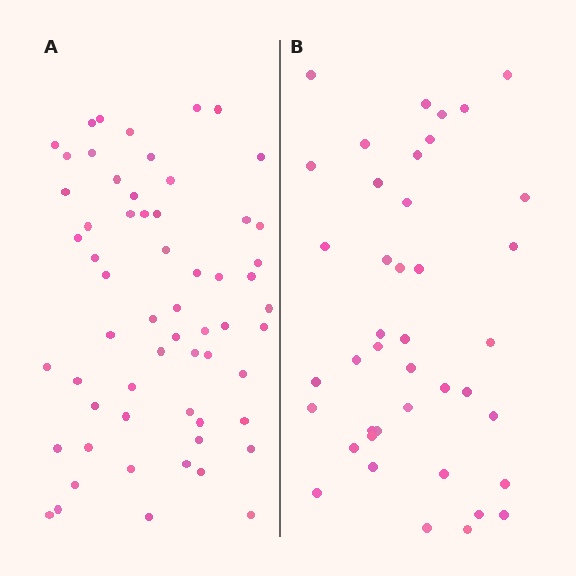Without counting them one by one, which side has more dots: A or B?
Region A (the left region) has more dots.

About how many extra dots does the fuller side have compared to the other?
Region A has approximately 20 more dots than region B.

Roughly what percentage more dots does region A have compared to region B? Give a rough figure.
About 45% more.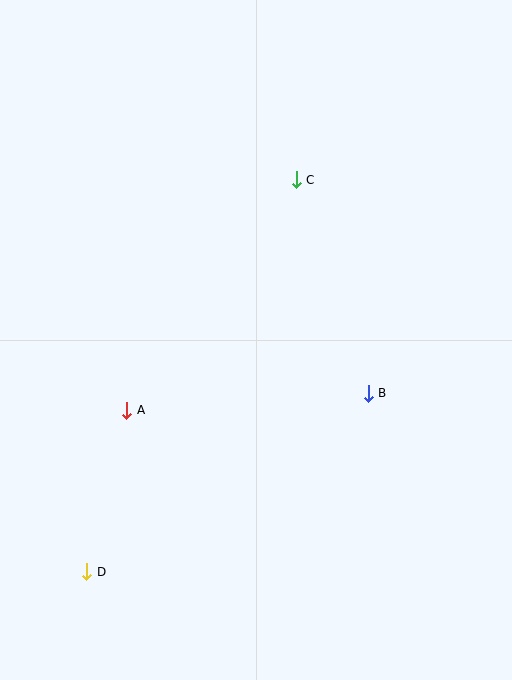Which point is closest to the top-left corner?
Point C is closest to the top-left corner.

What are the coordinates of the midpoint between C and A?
The midpoint between C and A is at (211, 295).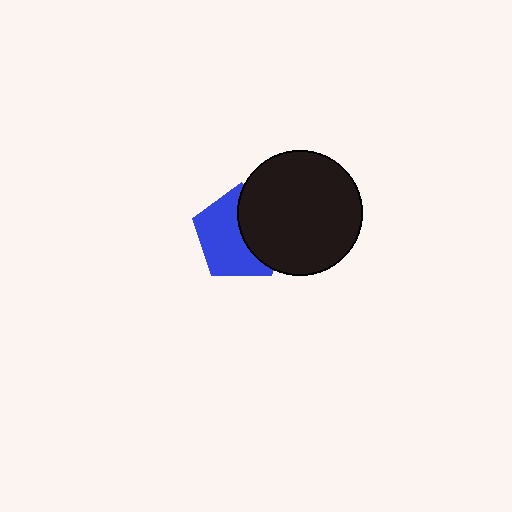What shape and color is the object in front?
The object in front is a black circle.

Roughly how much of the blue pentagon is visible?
About half of it is visible (roughly 57%).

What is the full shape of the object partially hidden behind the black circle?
The partially hidden object is a blue pentagon.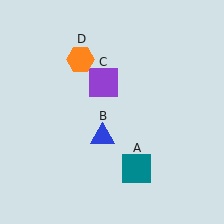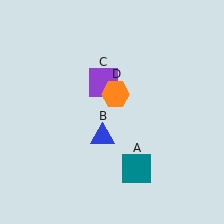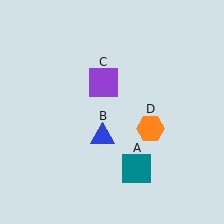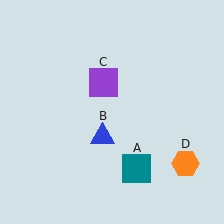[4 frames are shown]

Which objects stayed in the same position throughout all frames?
Teal square (object A) and blue triangle (object B) and purple square (object C) remained stationary.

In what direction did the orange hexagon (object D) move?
The orange hexagon (object D) moved down and to the right.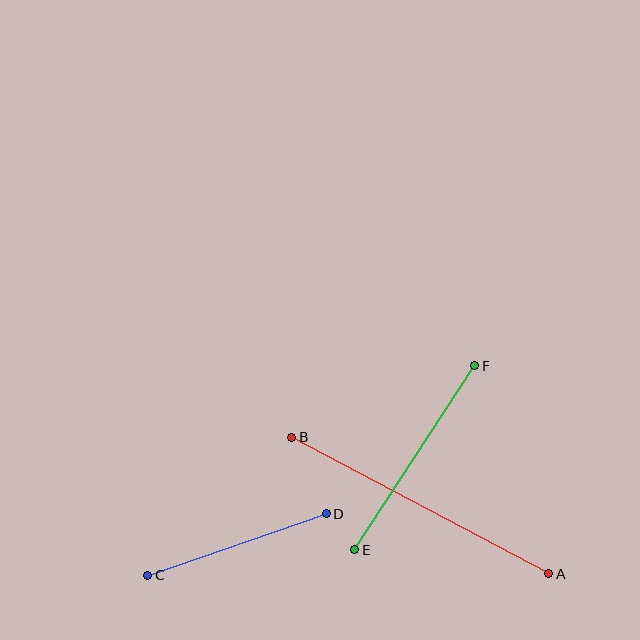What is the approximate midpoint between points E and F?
The midpoint is at approximately (415, 458) pixels.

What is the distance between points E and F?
The distance is approximately 220 pixels.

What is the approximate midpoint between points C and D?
The midpoint is at approximately (237, 545) pixels.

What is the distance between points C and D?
The distance is approximately 189 pixels.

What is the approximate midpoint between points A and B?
The midpoint is at approximately (420, 505) pixels.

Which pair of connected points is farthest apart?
Points A and B are farthest apart.